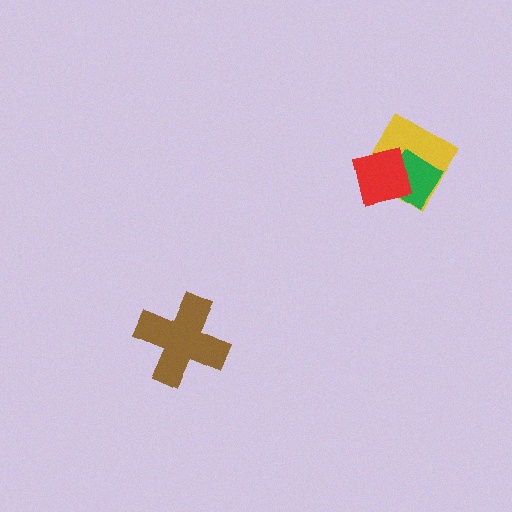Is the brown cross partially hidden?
No, no other shape covers it.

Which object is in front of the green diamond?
The red square is in front of the green diamond.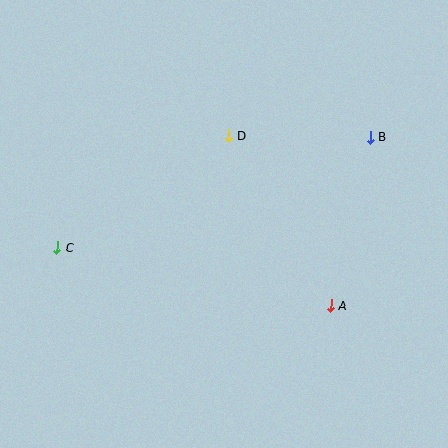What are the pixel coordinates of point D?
Point D is at (229, 136).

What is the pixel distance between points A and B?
The distance between A and B is 174 pixels.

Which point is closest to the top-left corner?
Point C is closest to the top-left corner.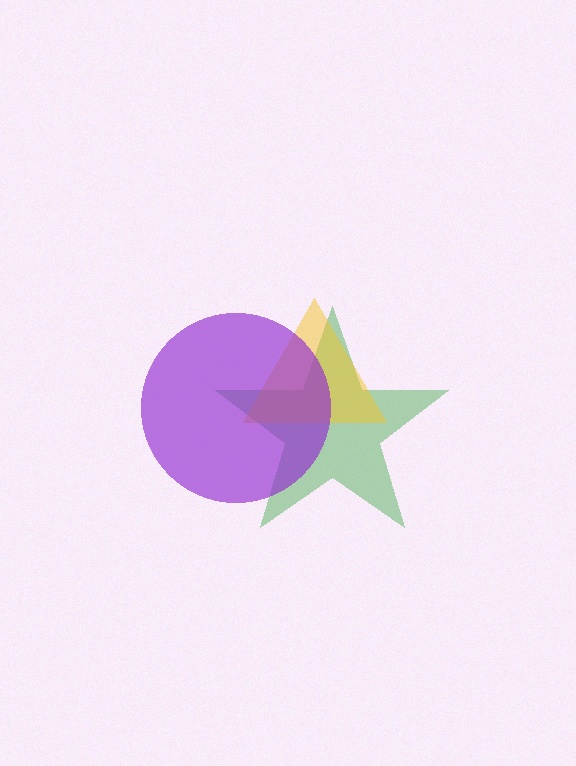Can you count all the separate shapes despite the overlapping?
Yes, there are 3 separate shapes.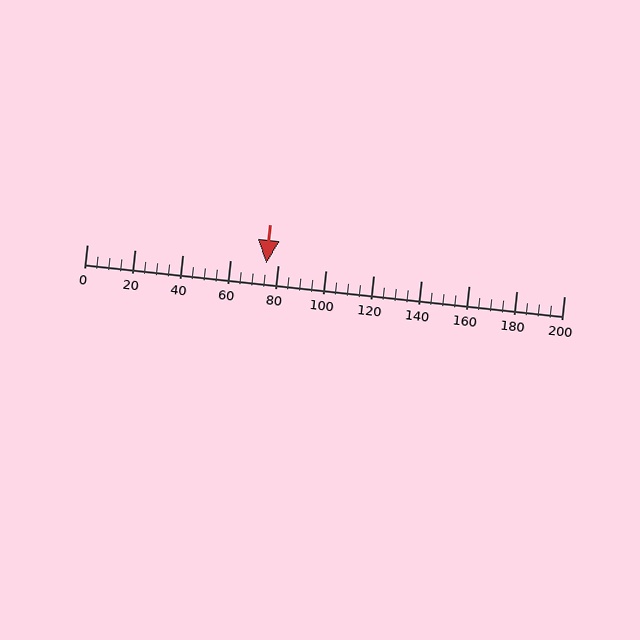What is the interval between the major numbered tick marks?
The major tick marks are spaced 20 units apart.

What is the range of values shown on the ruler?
The ruler shows values from 0 to 200.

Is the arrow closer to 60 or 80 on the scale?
The arrow is closer to 80.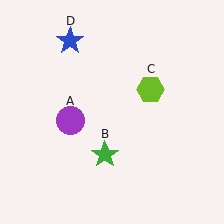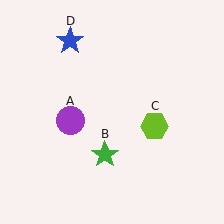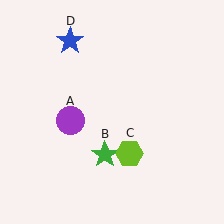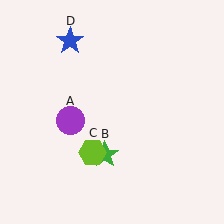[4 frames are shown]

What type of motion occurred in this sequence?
The lime hexagon (object C) rotated clockwise around the center of the scene.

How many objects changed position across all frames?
1 object changed position: lime hexagon (object C).